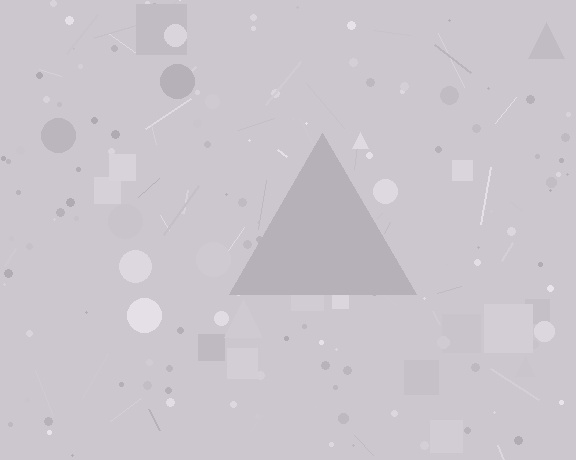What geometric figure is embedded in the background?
A triangle is embedded in the background.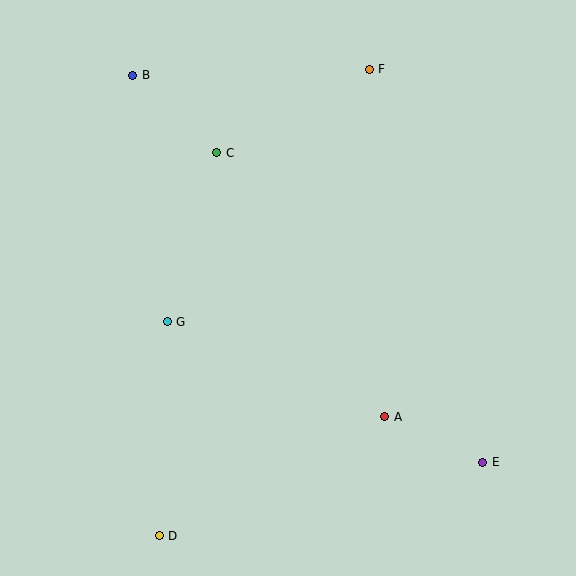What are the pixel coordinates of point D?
Point D is at (159, 536).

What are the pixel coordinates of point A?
Point A is at (385, 417).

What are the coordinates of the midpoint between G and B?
The midpoint between G and B is at (150, 198).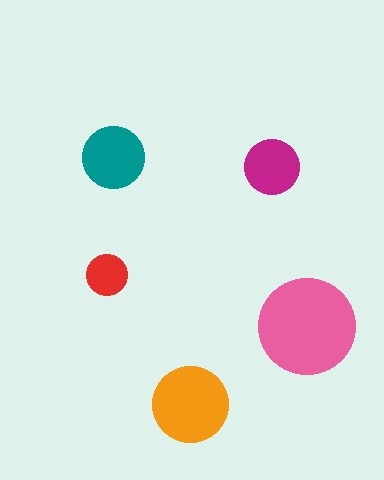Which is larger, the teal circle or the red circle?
The teal one.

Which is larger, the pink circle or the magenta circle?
The pink one.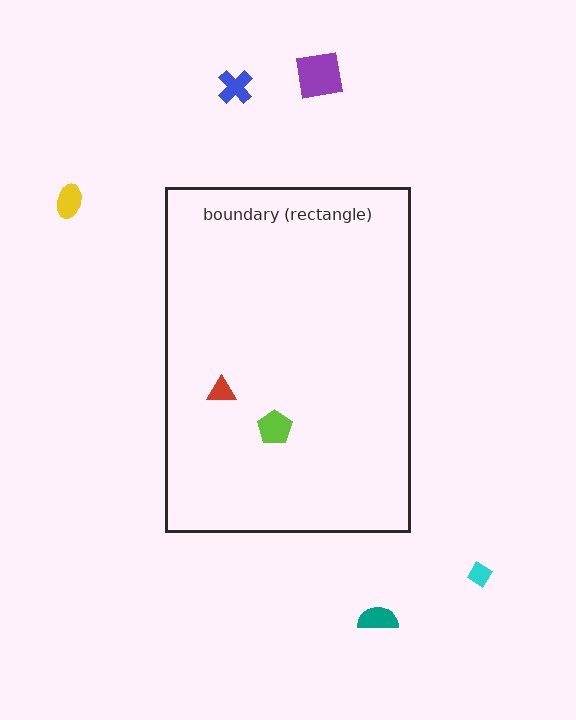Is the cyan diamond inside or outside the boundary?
Outside.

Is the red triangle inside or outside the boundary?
Inside.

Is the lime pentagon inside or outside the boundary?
Inside.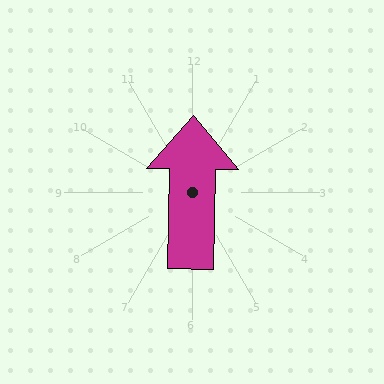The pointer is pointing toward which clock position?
Roughly 12 o'clock.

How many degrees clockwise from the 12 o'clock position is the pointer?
Approximately 1 degrees.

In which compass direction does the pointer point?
North.